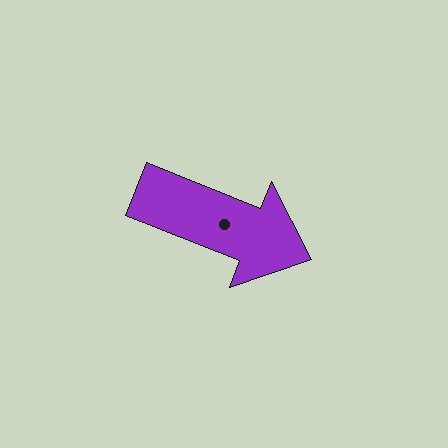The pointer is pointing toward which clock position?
Roughly 4 o'clock.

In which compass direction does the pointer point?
East.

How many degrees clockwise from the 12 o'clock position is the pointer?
Approximately 112 degrees.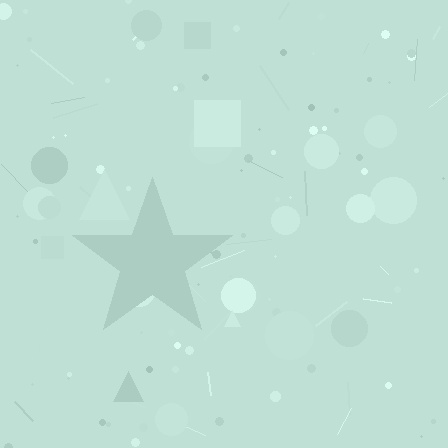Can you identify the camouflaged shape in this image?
The camouflaged shape is a star.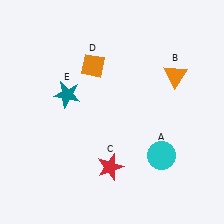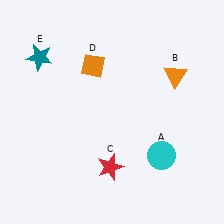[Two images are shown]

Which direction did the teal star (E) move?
The teal star (E) moved up.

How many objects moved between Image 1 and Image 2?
1 object moved between the two images.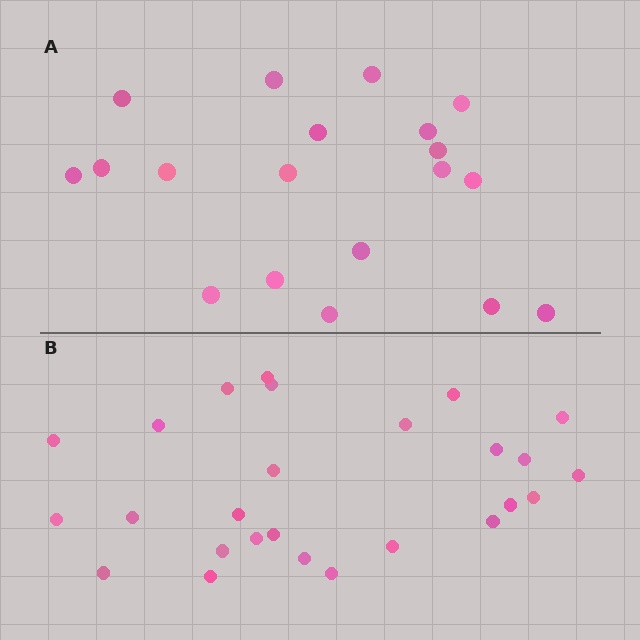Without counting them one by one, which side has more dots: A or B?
Region B (the bottom region) has more dots.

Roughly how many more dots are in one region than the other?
Region B has roughly 8 or so more dots than region A.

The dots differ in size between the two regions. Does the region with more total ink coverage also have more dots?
No. Region A has more total ink coverage because its dots are larger, but region B actually contains more individual dots. Total area can be misleading — the number of items is what matters here.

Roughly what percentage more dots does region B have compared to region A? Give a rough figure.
About 35% more.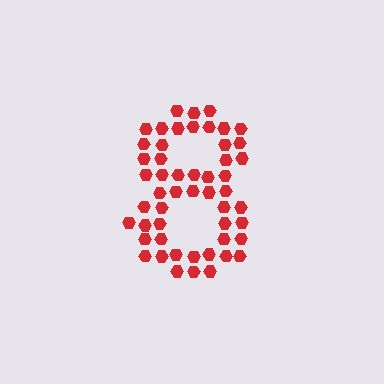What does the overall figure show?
The overall figure shows the digit 8.